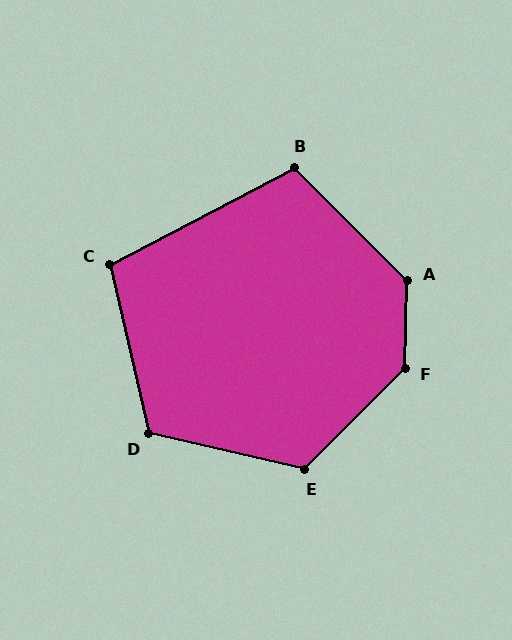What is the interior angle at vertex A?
Approximately 133 degrees (obtuse).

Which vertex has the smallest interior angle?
C, at approximately 105 degrees.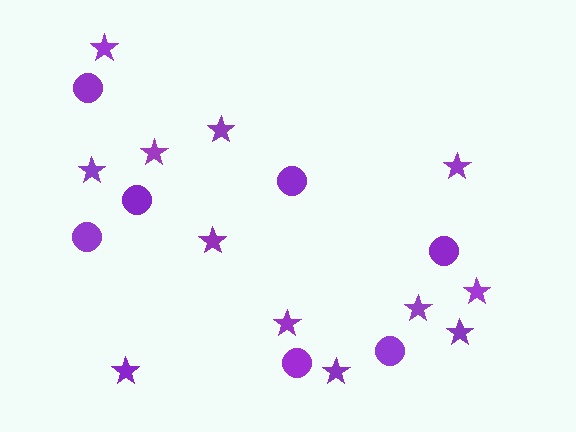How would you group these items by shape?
There are 2 groups: one group of stars (12) and one group of circles (7).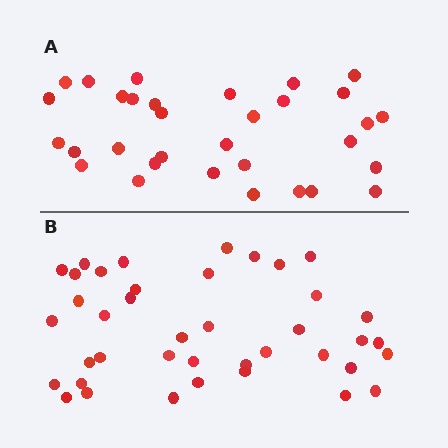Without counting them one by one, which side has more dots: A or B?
Region B (the bottom region) has more dots.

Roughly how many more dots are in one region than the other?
Region B has roughly 8 or so more dots than region A.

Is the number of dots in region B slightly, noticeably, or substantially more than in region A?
Region B has noticeably more, but not dramatically so. The ratio is roughly 1.2 to 1.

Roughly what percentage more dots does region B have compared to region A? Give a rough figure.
About 25% more.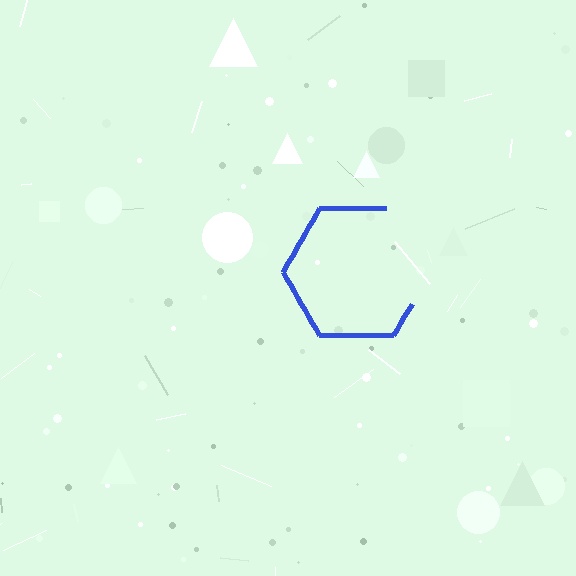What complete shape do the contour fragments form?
The contour fragments form a hexagon.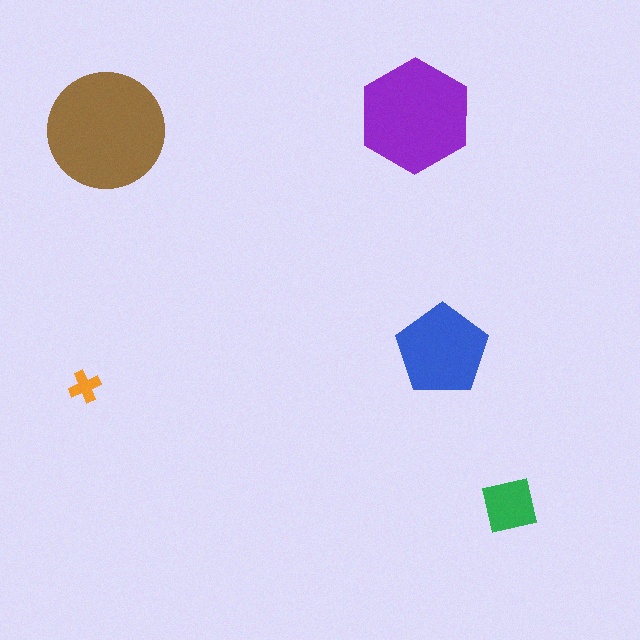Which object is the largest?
The brown circle.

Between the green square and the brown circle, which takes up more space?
The brown circle.